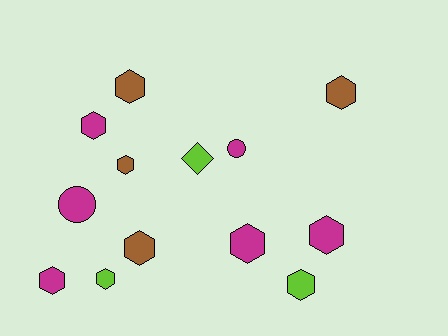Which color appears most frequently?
Magenta, with 6 objects.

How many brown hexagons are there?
There are 4 brown hexagons.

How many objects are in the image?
There are 13 objects.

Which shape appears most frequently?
Hexagon, with 10 objects.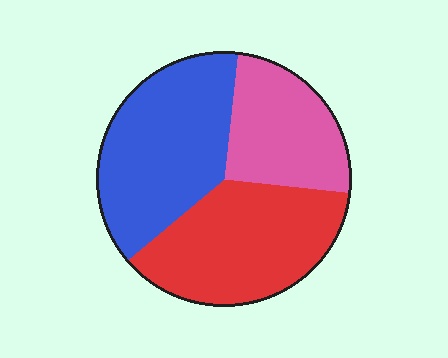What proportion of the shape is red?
Red takes up about three eighths (3/8) of the shape.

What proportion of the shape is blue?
Blue takes up between a third and a half of the shape.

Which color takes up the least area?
Pink, at roughly 25%.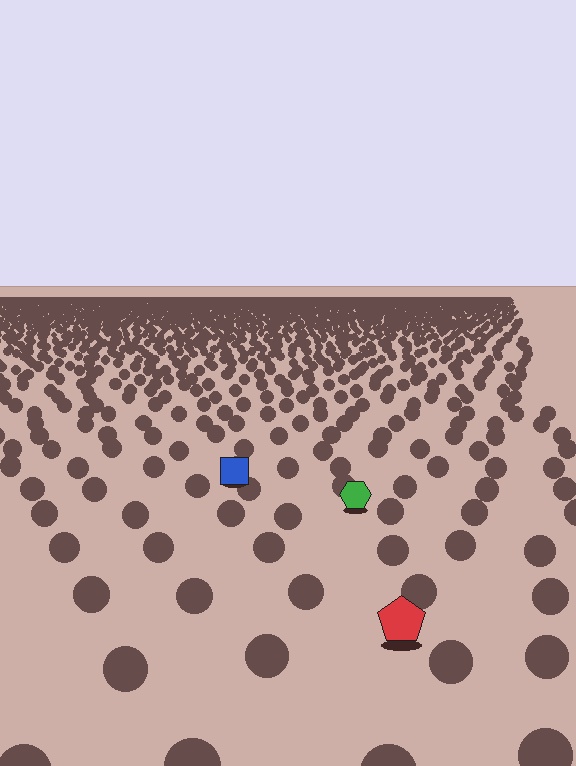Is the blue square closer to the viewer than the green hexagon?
No. The green hexagon is closer — you can tell from the texture gradient: the ground texture is coarser near it.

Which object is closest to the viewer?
The red pentagon is closest. The texture marks near it are larger and more spread out.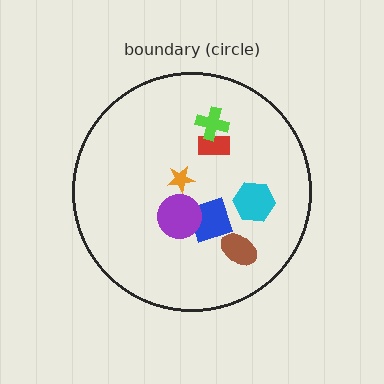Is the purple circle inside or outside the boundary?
Inside.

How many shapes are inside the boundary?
7 inside, 0 outside.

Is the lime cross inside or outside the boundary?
Inside.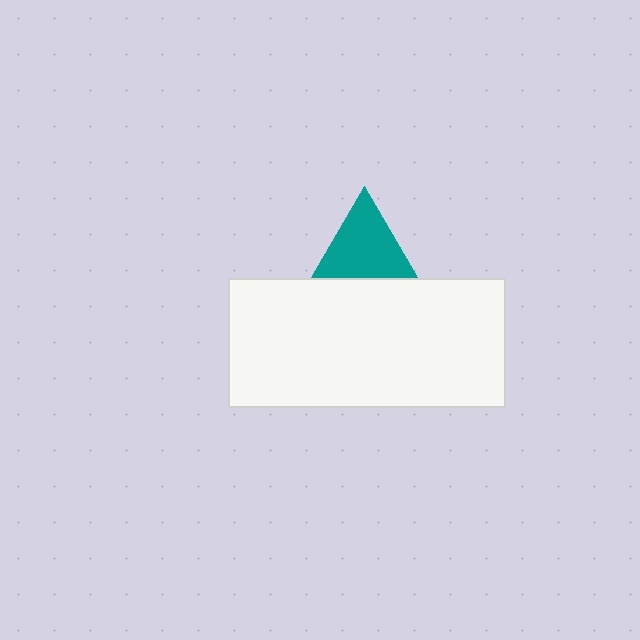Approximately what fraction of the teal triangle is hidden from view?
Roughly 37% of the teal triangle is hidden behind the white rectangle.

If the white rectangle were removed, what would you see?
You would see the complete teal triangle.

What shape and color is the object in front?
The object in front is a white rectangle.